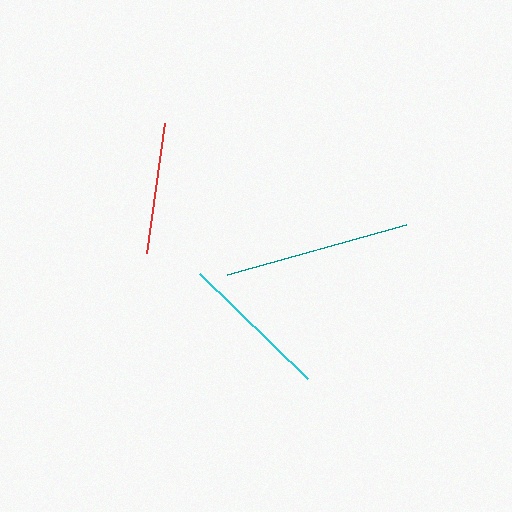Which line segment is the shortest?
The red line is the shortest at approximately 131 pixels.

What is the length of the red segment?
The red segment is approximately 131 pixels long.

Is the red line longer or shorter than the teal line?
The teal line is longer than the red line.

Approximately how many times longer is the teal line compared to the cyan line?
The teal line is approximately 1.2 times the length of the cyan line.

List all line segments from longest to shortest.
From longest to shortest: teal, cyan, red.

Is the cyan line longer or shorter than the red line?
The cyan line is longer than the red line.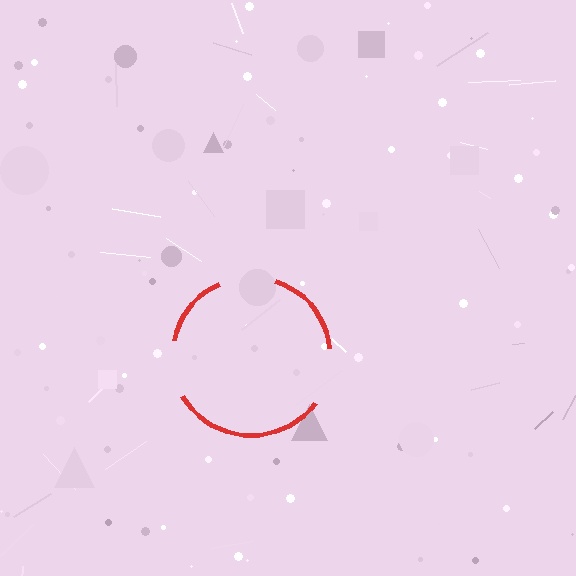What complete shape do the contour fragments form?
The contour fragments form a circle.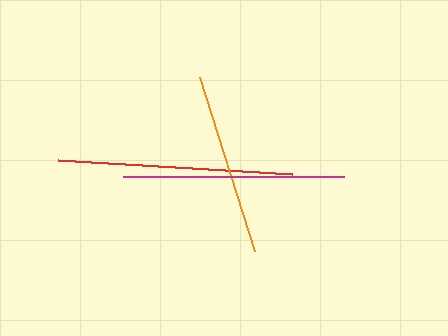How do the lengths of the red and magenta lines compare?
The red and magenta lines are approximately the same length.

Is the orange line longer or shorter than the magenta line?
The magenta line is longer than the orange line.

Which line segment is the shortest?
The orange line is the shortest at approximately 182 pixels.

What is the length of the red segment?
The red segment is approximately 234 pixels long.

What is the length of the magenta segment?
The magenta segment is approximately 221 pixels long.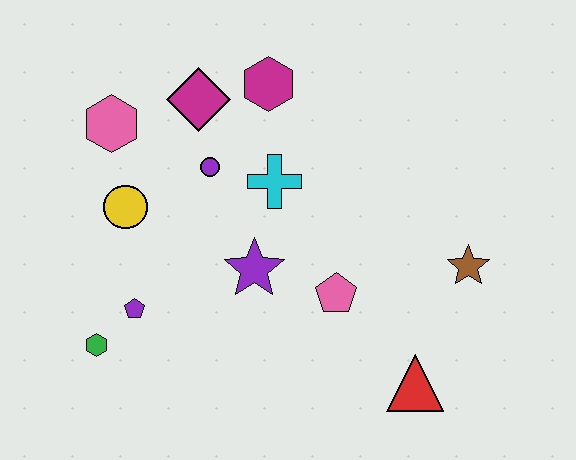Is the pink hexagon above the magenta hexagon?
No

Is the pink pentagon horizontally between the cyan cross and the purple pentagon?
No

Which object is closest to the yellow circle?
The pink hexagon is closest to the yellow circle.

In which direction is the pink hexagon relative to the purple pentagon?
The pink hexagon is above the purple pentagon.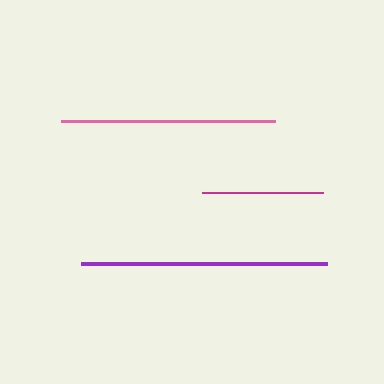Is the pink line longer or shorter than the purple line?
The purple line is longer than the pink line.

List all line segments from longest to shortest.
From longest to shortest: purple, pink, magenta.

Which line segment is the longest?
The purple line is the longest at approximately 246 pixels.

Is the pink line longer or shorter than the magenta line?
The pink line is longer than the magenta line.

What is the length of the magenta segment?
The magenta segment is approximately 122 pixels long.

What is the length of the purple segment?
The purple segment is approximately 246 pixels long.